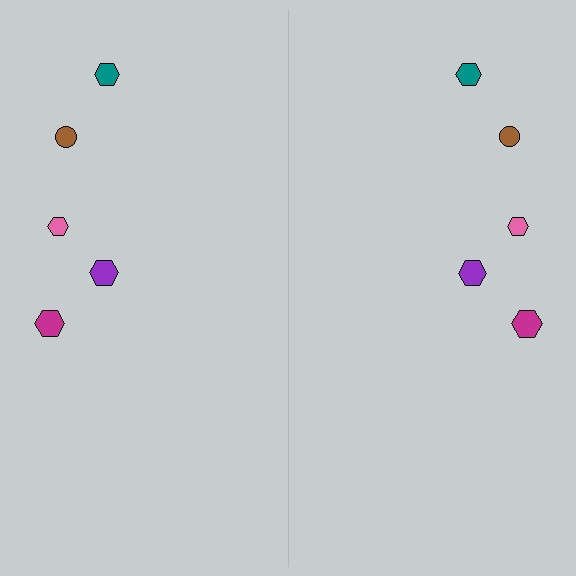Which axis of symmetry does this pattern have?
The pattern has a vertical axis of symmetry running through the center of the image.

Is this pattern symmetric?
Yes, this pattern has bilateral (reflection) symmetry.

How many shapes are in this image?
There are 10 shapes in this image.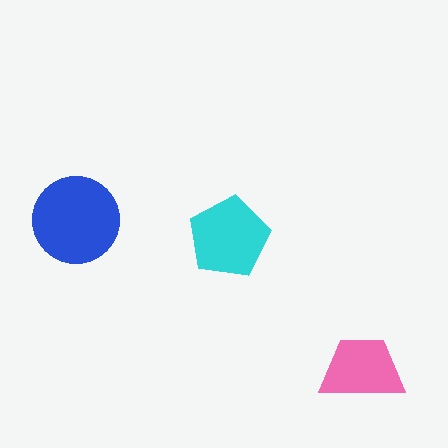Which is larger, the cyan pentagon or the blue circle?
The blue circle.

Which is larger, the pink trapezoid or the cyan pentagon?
The cyan pentagon.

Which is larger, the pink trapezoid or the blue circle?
The blue circle.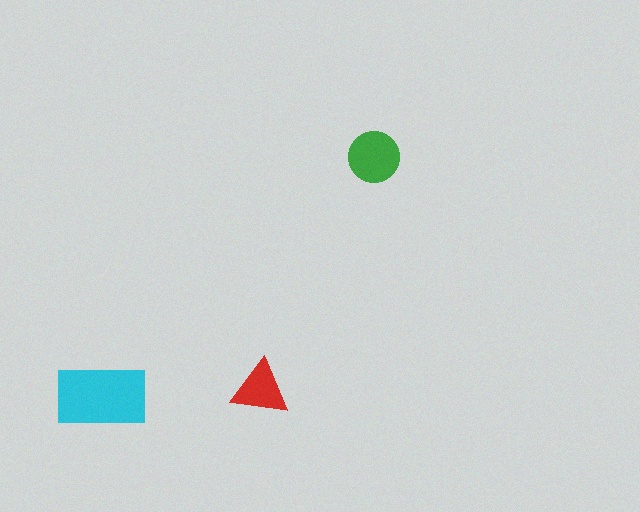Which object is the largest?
The cyan rectangle.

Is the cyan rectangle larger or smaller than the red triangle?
Larger.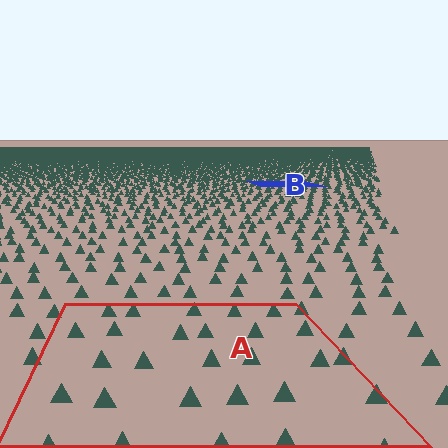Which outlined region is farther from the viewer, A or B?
Region B is farther from the viewer — the texture elements inside it appear smaller and more densely packed.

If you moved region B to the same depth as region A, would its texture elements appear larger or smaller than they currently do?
They would appear larger. At a closer depth, the same texture elements are projected at a bigger on-screen size.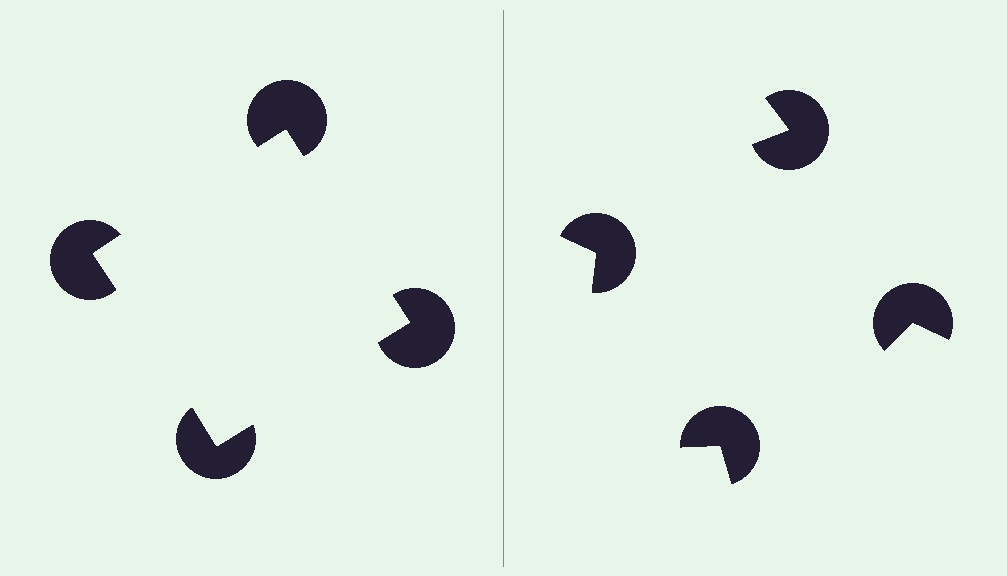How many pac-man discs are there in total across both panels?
8 — 4 on each side.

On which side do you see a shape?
An illusory square appears on the left side. On the right side the wedge cuts are rotated, so no coherent shape forms.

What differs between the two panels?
The pac-man discs are positioned identically on both sides; only the wedge orientations differ. On the left they align to a square; on the right they are misaligned.